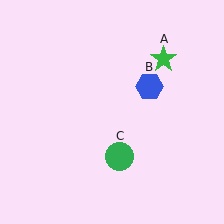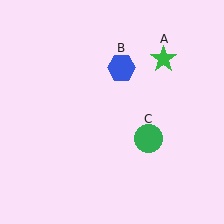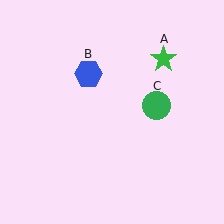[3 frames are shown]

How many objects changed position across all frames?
2 objects changed position: blue hexagon (object B), green circle (object C).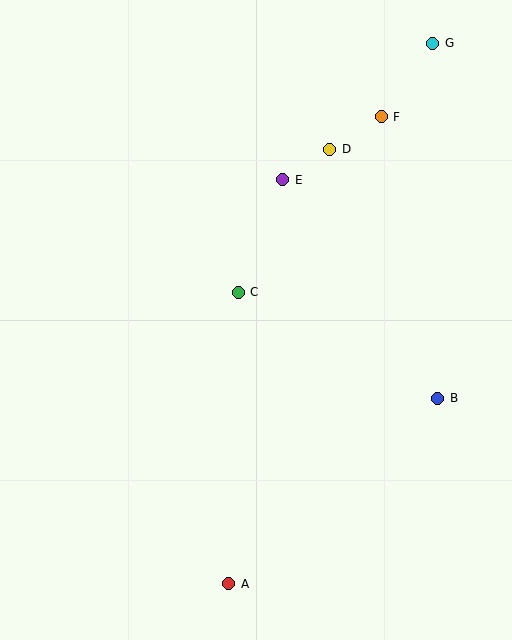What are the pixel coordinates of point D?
Point D is at (330, 149).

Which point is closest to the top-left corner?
Point E is closest to the top-left corner.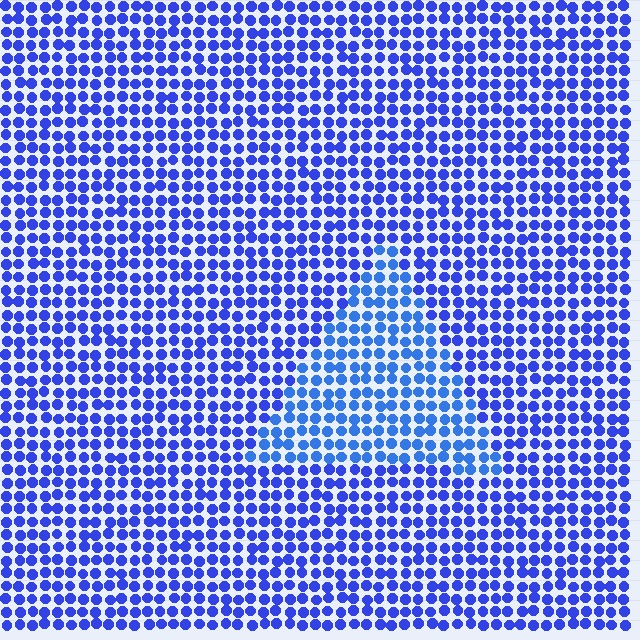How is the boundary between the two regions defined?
The boundary is defined purely by a slight shift in hue (about 18 degrees). Spacing, size, and orientation are identical on both sides.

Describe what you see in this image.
The image is filled with small blue elements in a uniform arrangement. A triangle-shaped region is visible where the elements are tinted to a slightly different hue, forming a subtle color boundary.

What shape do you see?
I see a triangle.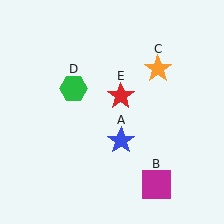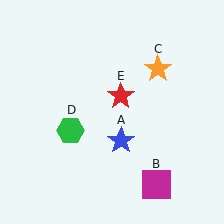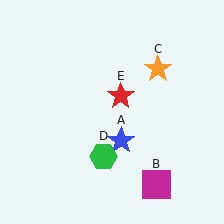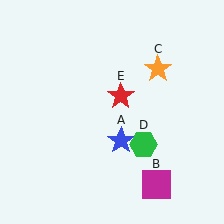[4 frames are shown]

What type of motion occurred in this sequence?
The green hexagon (object D) rotated counterclockwise around the center of the scene.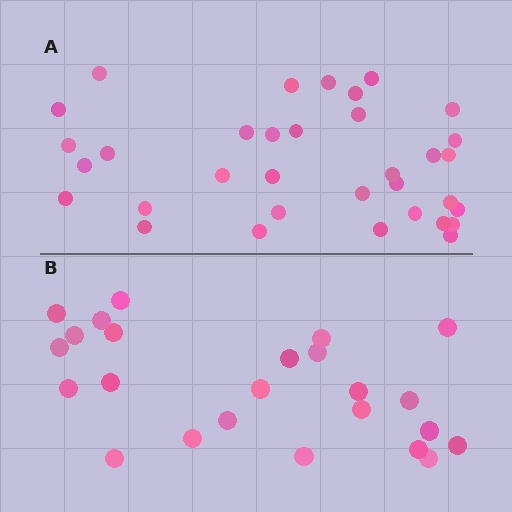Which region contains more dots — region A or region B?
Region A (the top region) has more dots.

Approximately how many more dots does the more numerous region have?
Region A has roughly 10 or so more dots than region B.